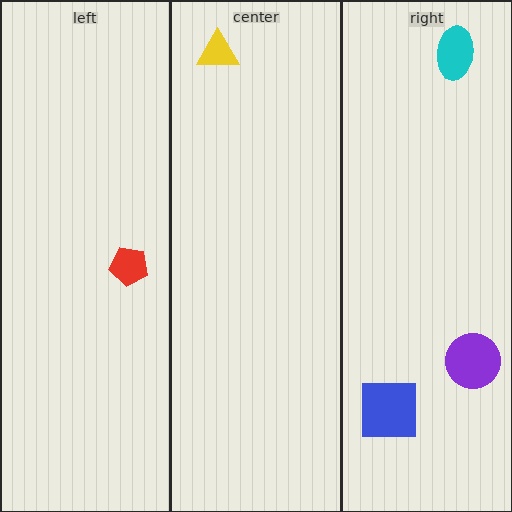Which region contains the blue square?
The right region.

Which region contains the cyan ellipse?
The right region.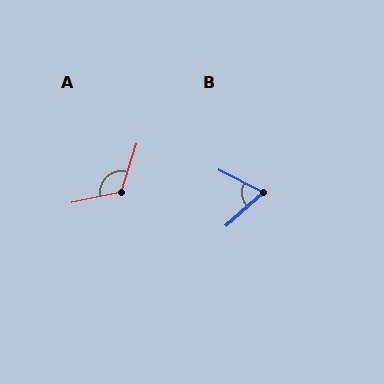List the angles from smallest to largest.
B (69°), A (119°).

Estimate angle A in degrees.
Approximately 119 degrees.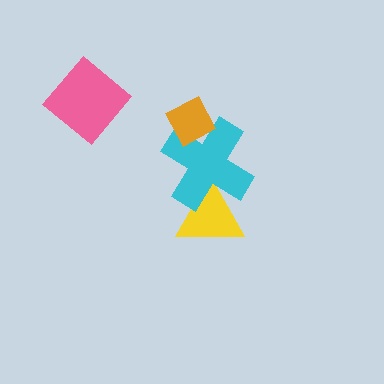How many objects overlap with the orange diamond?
1 object overlaps with the orange diamond.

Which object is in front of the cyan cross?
The orange diamond is in front of the cyan cross.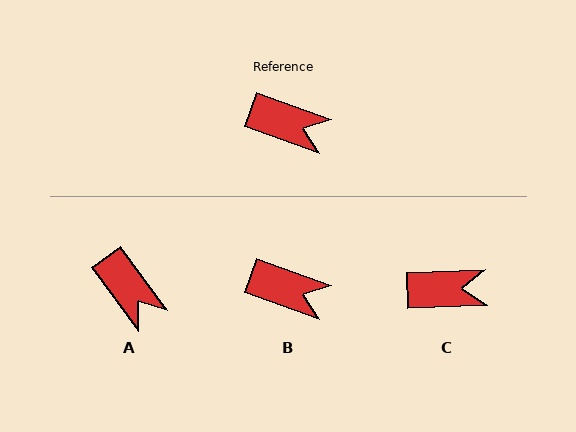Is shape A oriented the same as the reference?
No, it is off by about 34 degrees.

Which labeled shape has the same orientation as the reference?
B.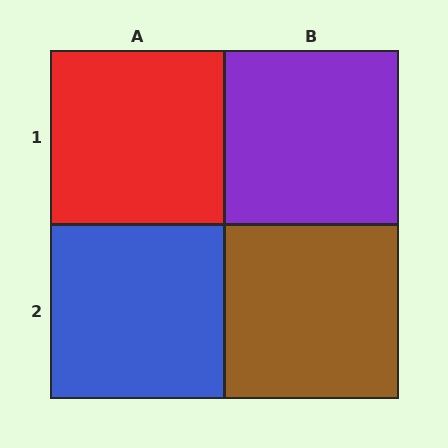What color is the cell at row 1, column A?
Red.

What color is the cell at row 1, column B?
Purple.